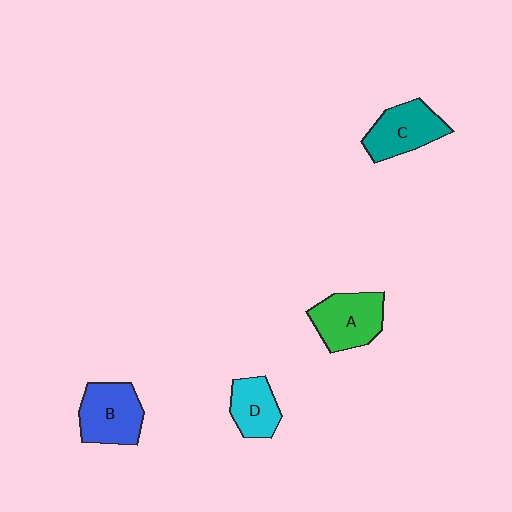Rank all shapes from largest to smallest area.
From largest to smallest: B (blue), A (green), C (teal), D (cyan).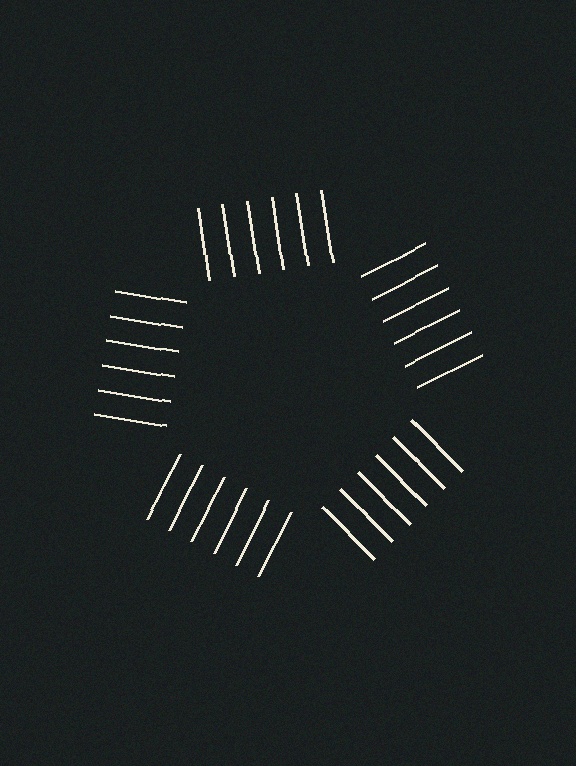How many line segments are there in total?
30 — 6 along each of the 5 edges.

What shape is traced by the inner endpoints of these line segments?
An illusory pentagon — the line segments terminate on its edges but no continuous stroke is drawn.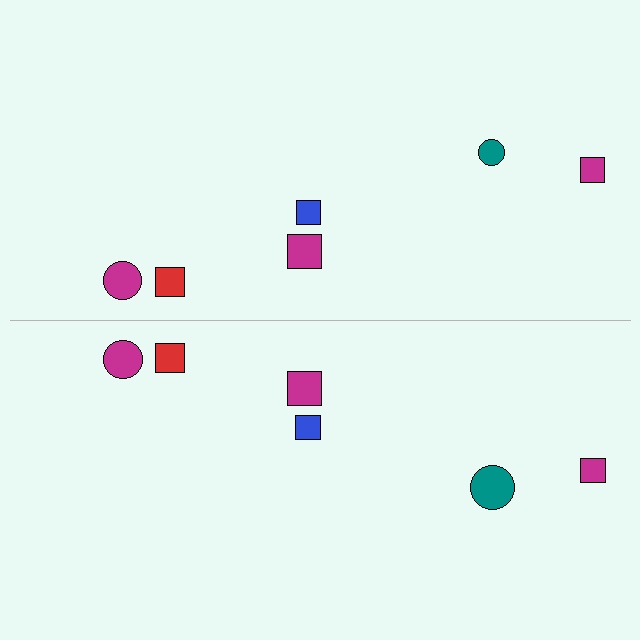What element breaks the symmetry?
The teal circle on the bottom side has a different size than its mirror counterpart.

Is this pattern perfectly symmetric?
No, the pattern is not perfectly symmetric. The teal circle on the bottom side has a different size than its mirror counterpart.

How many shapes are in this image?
There are 12 shapes in this image.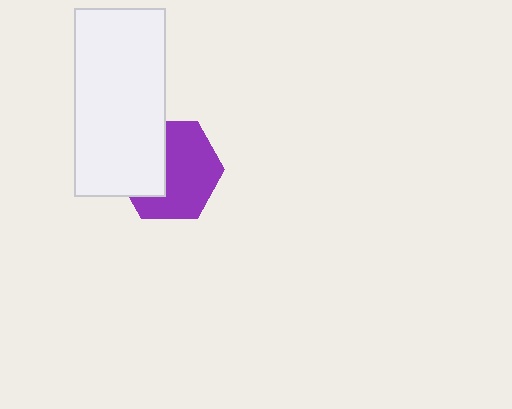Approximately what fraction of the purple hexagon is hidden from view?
Roughly 38% of the purple hexagon is hidden behind the white rectangle.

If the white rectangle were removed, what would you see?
You would see the complete purple hexagon.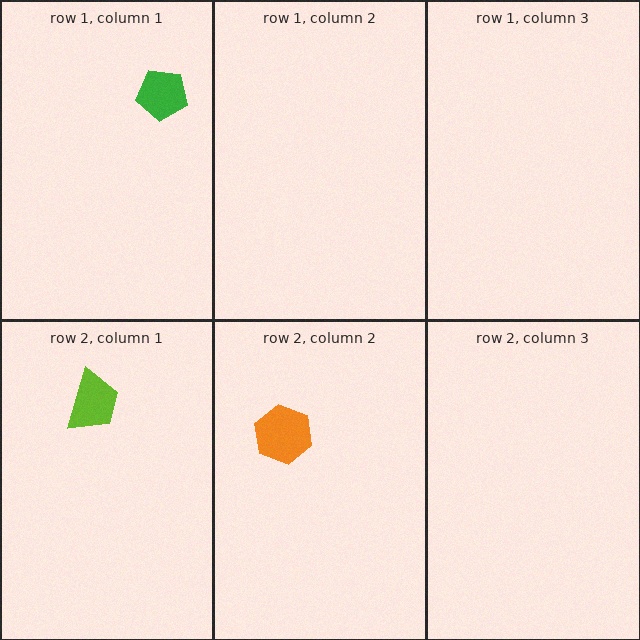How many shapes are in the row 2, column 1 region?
1.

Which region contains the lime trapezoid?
The row 2, column 1 region.